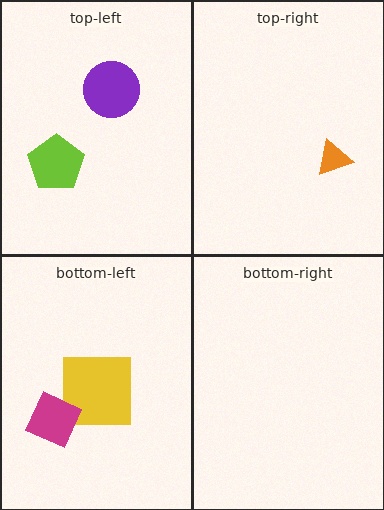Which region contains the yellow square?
The bottom-left region.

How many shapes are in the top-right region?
1.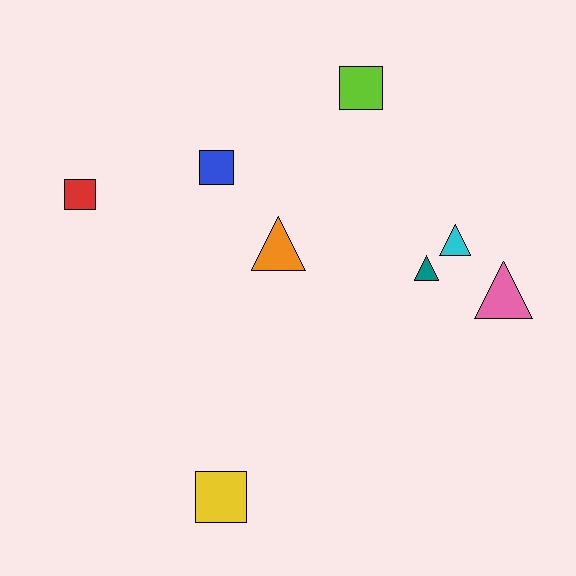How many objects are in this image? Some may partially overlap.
There are 8 objects.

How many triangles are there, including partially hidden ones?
There are 4 triangles.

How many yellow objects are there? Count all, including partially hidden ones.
There is 1 yellow object.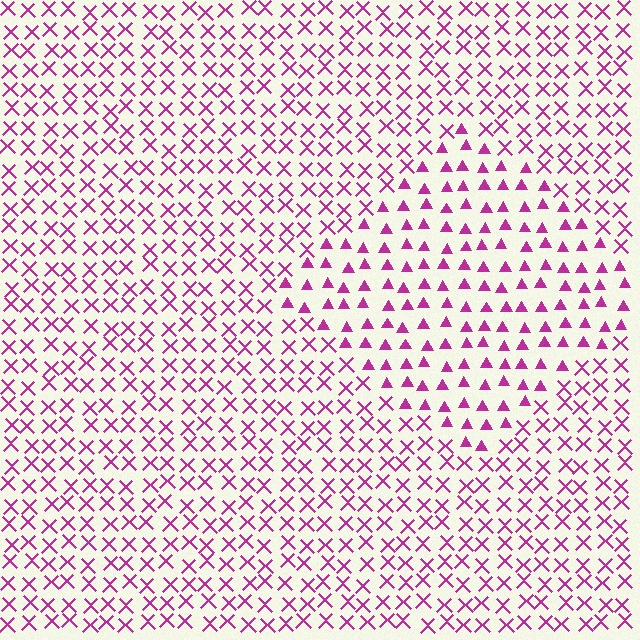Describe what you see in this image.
The image is filled with small magenta elements arranged in a uniform grid. A diamond-shaped region contains triangles, while the surrounding area contains X marks. The boundary is defined purely by the change in element shape.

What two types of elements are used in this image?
The image uses triangles inside the diamond region and X marks outside it.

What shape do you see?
I see a diamond.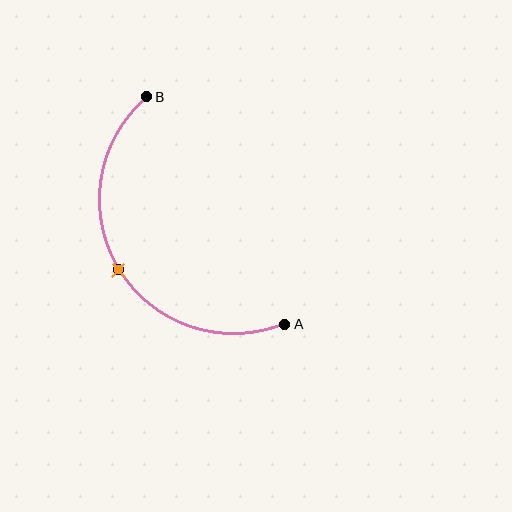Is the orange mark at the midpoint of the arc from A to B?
Yes. The orange mark lies on the arc at equal arc-length from both A and B — it is the arc midpoint.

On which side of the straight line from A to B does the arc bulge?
The arc bulges to the left of the straight line connecting A and B.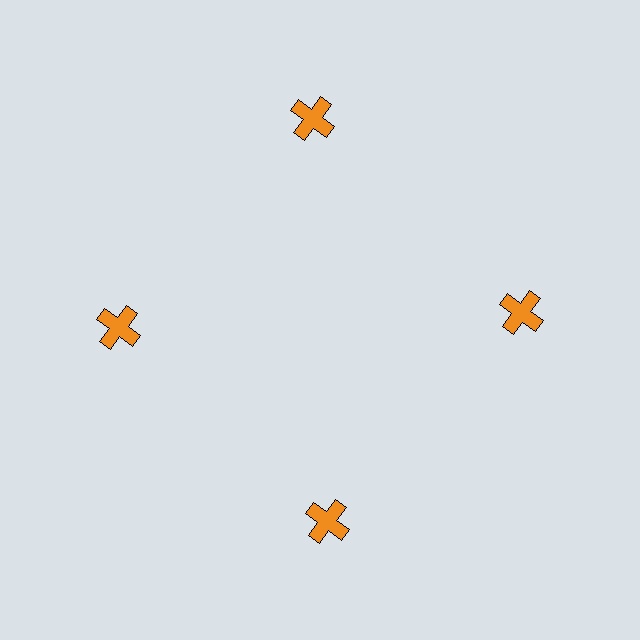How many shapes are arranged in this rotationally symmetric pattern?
There are 4 shapes, arranged in 4 groups of 1.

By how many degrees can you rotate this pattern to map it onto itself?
The pattern maps onto itself every 90 degrees of rotation.